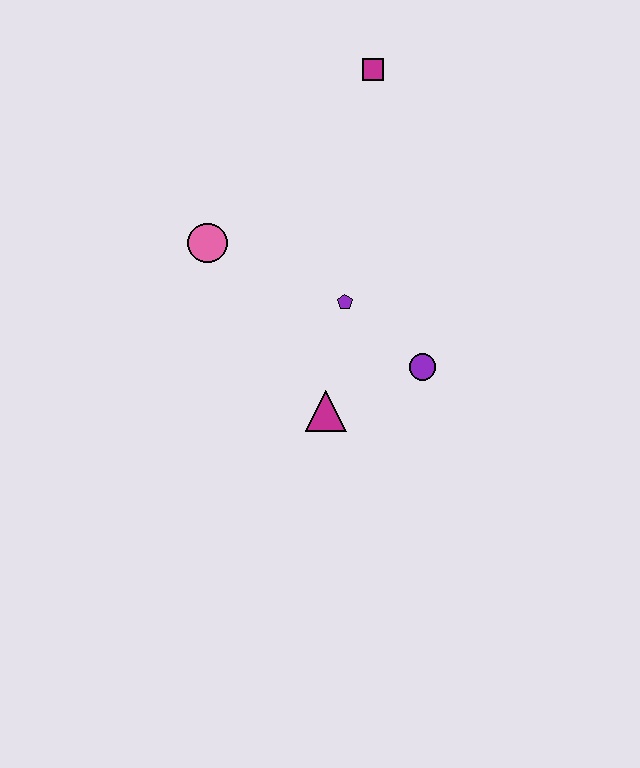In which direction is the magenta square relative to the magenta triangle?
The magenta square is above the magenta triangle.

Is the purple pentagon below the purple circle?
No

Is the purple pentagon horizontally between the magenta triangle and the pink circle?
No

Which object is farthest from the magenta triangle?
The magenta square is farthest from the magenta triangle.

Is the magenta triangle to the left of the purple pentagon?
Yes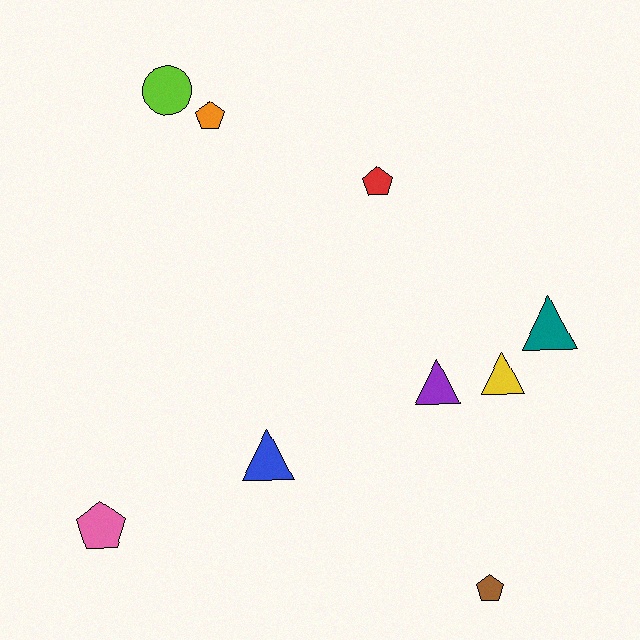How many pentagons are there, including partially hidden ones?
There are 4 pentagons.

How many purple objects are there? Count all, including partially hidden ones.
There is 1 purple object.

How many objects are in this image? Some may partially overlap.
There are 9 objects.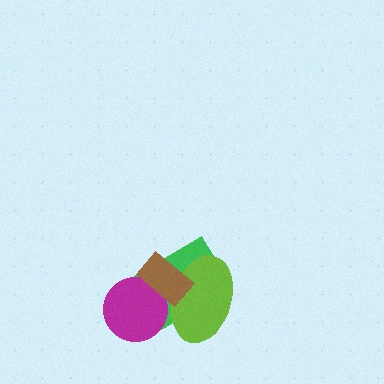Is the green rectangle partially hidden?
Yes, it is partially covered by another shape.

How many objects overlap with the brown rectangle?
3 objects overlap with the brown rectangle.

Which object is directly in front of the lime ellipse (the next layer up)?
The magenta circle is directly in front of the lime ellipse.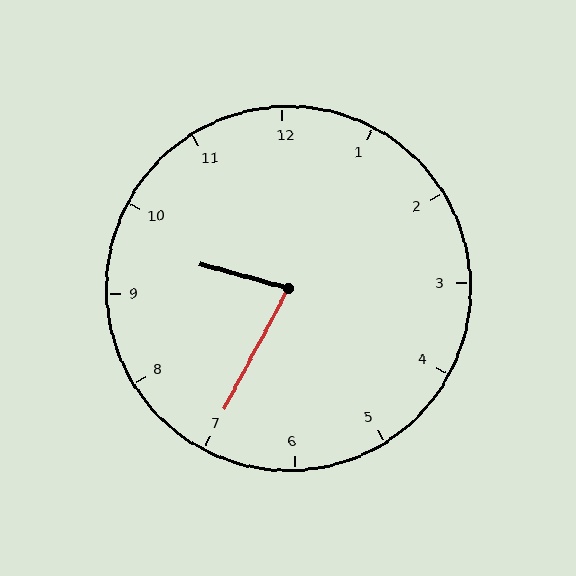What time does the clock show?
9:35.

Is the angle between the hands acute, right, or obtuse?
It is acute.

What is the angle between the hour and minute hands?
Approximately 78 degrees.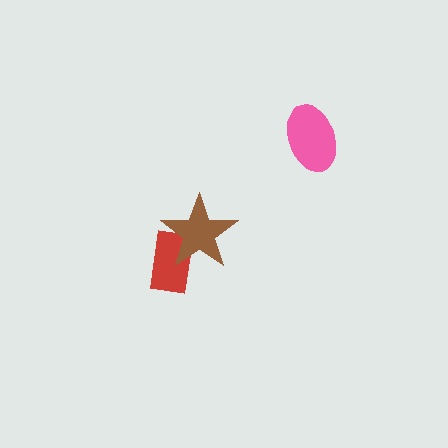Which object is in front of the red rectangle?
The brown star is in front of the red rectangle.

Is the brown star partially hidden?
No, no other shape covers it.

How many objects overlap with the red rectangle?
1 object overlaps with the red rectangle.